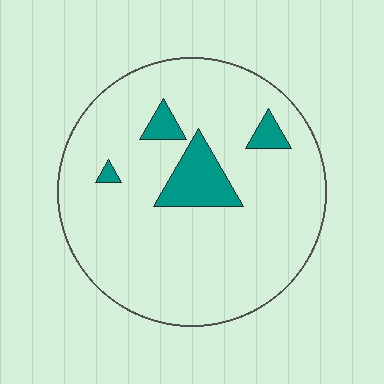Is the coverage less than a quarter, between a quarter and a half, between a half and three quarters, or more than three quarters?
Less than a quarter.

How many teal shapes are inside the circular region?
4.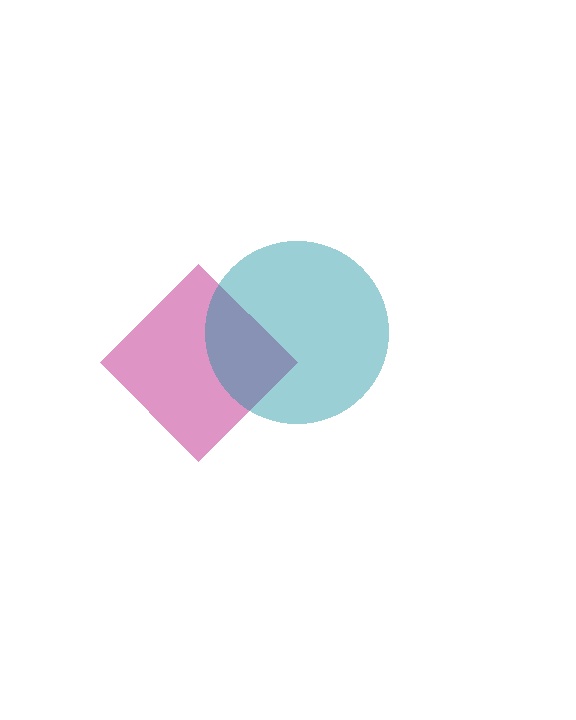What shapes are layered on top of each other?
The layered shapes are: a magenta diamond, a teal circle.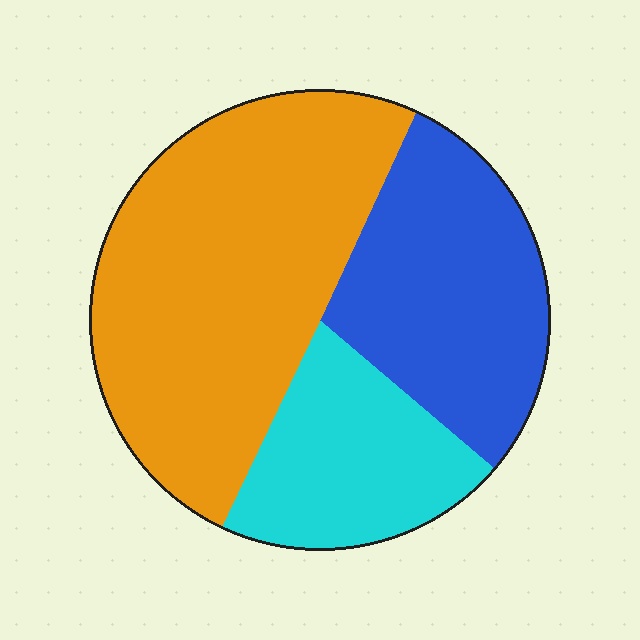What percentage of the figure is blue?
Blue covers about 30% of the figure.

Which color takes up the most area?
Orange, at roughly 50%.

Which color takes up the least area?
Cyan, at roughly 20%.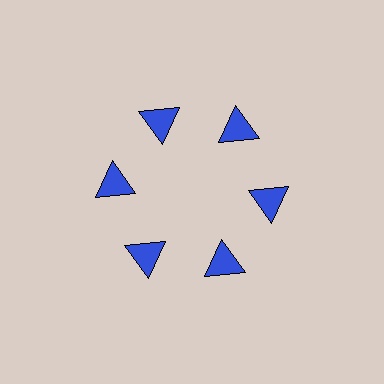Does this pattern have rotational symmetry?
Yes, this pattern has 6-fold rotational symmetry. It looks the same after rotating 60 degrees around the center.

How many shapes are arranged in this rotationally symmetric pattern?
There are 6 shapes, arranged in 6 groups of 1.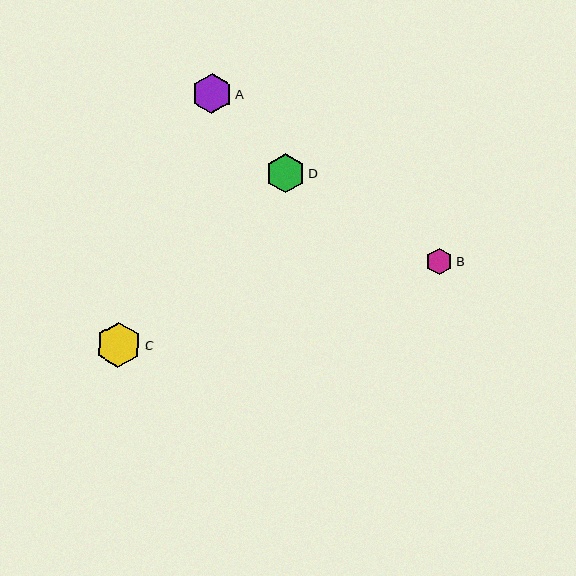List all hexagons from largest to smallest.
From largest to smallest: C, D, A, B.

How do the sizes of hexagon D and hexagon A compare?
Hexagon D and hexagon A are approximately the same size.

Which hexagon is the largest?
Hexagon C is the largest with a size of approximately 45 pixels.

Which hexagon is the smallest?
Hexagon B is the smallest with a size of approximately 27 pixels.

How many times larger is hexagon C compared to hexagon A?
Hexagon C is approximately 1.2 times the size of hexagon A.